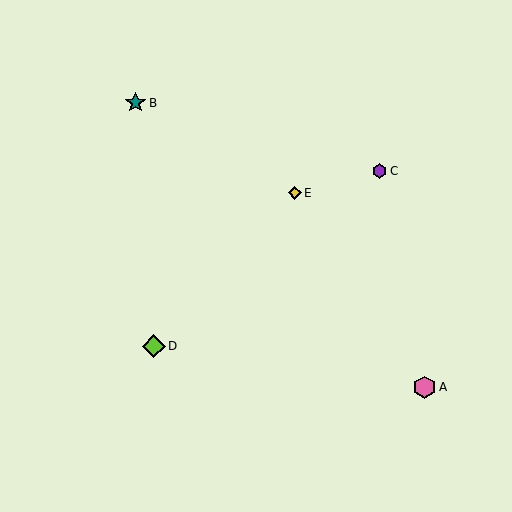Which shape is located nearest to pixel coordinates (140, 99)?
The teal star (labeled B) at (136, 103) is nearest to that location.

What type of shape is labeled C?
Shape C is a purple hexagon.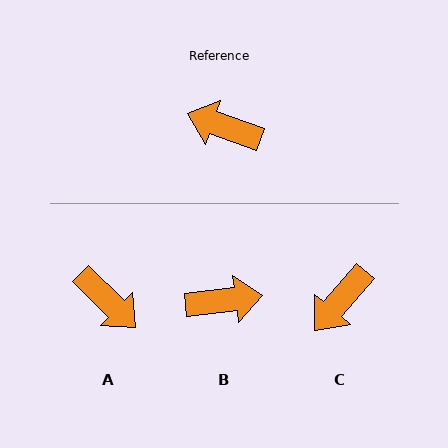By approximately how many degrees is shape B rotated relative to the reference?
Approximately 154 degrees clockwise.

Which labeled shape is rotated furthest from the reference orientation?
A, about 155 degrees away.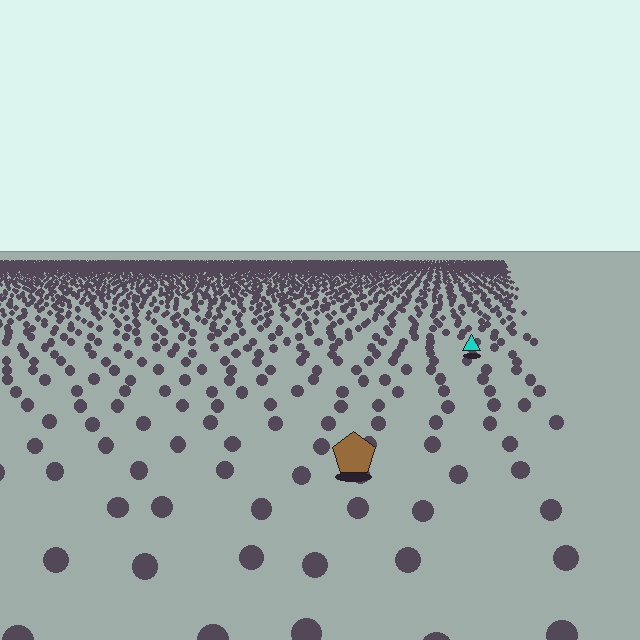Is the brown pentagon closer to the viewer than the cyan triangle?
Yes. The brown pentagon is closer — you can tell from the texture gradient: the ground texture is coarser near it.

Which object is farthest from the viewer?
The cyan triangle is farthest from the viewer. It appears smaller and the ground texture around it is denser.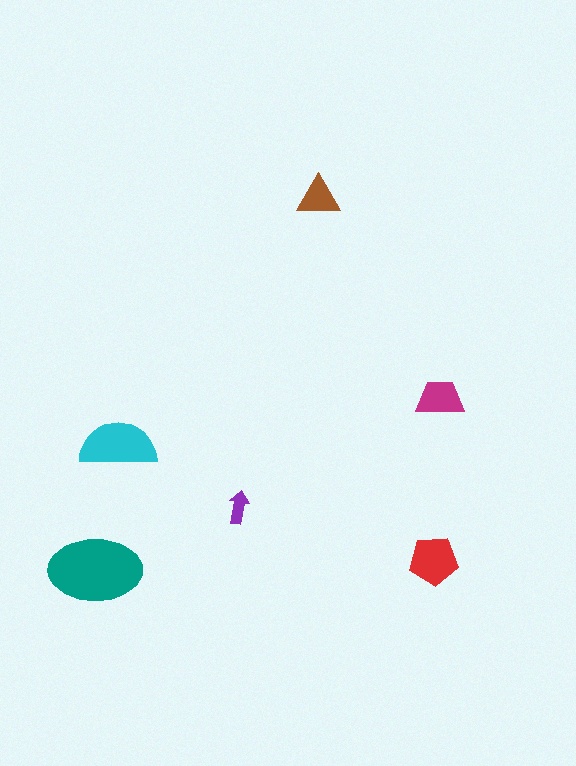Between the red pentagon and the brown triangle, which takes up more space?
The red pentagon.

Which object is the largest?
The teal ellipse.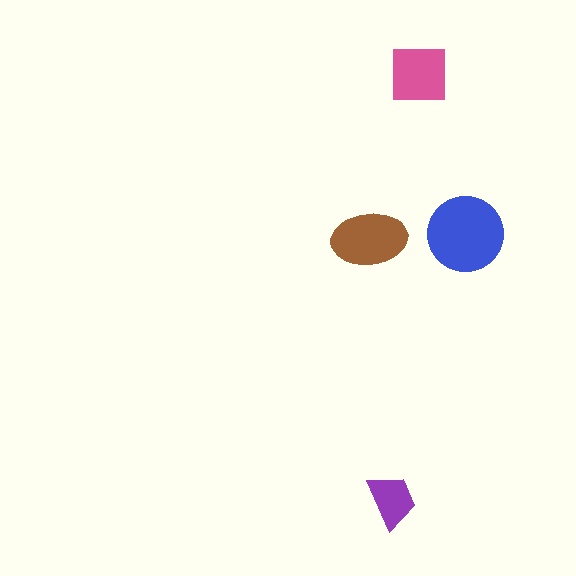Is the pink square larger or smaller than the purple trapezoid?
Larger.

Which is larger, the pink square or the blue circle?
The blue circle.